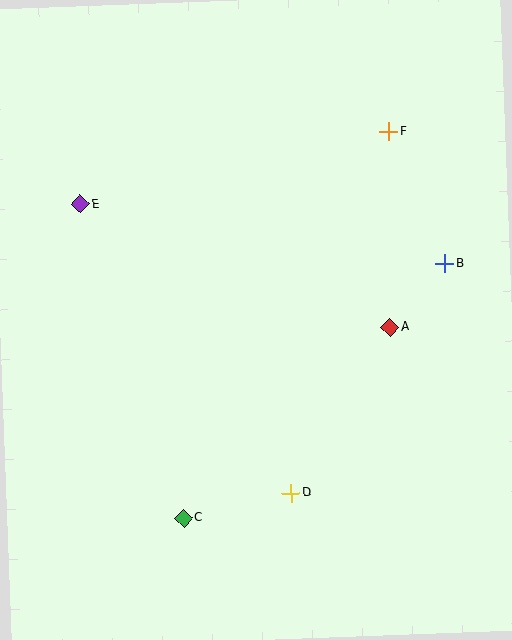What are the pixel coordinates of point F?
Point F is at (389, 132).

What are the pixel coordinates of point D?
Point D is at (291, 493).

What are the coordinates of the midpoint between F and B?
The midpoint between F and B is at (417, 198).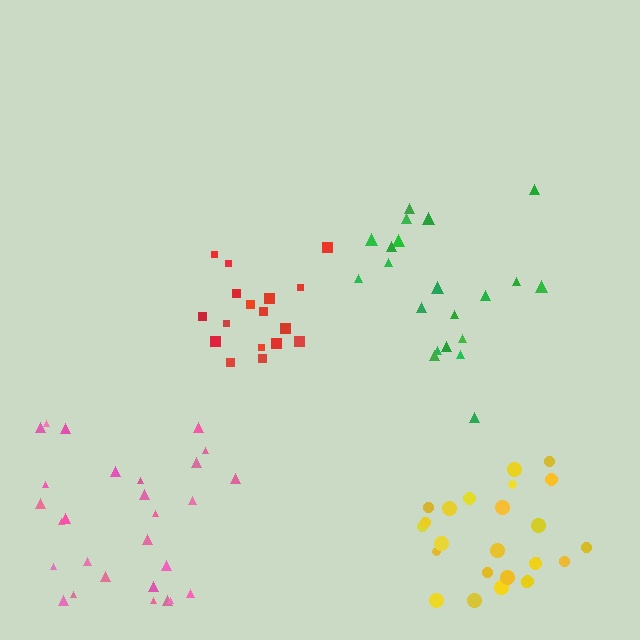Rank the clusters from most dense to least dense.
red, yellow, pink, green.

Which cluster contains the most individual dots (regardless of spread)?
Pink (28).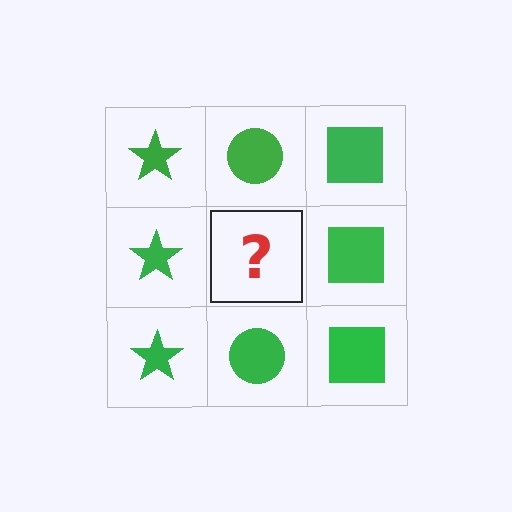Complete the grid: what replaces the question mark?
The question mark should be replaced with a green circle.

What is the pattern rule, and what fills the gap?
The rule is that each column has a consistent shape. The gap should be filled with a green circle.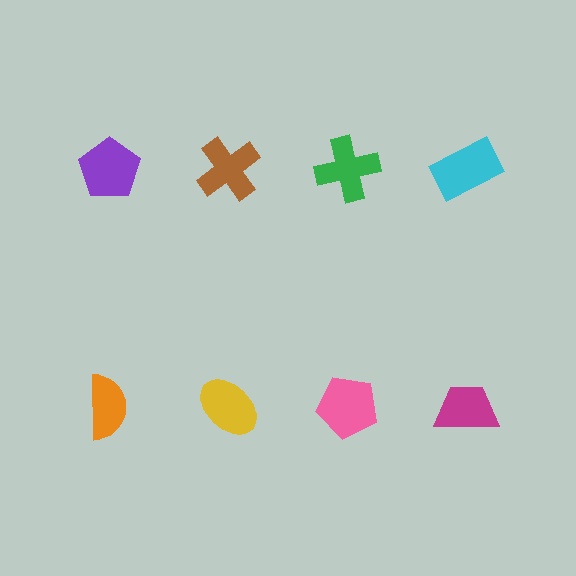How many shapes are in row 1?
4 shapes.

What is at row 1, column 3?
A green cross.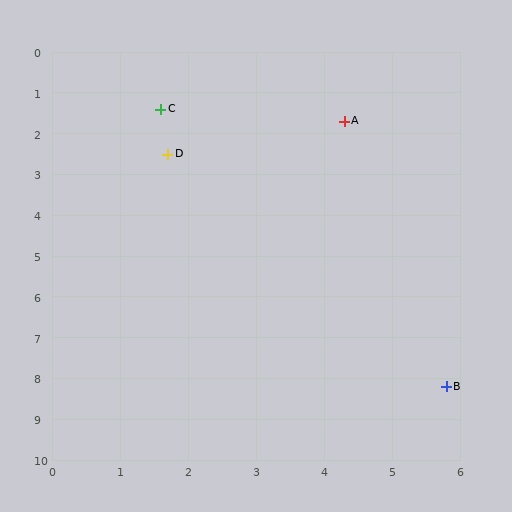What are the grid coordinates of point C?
Point C is at approximately (1.6, 1.4).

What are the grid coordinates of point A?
Point A is at approximately (4.3, 1.7).